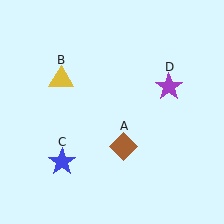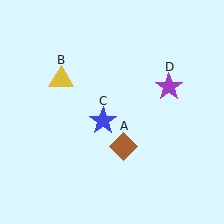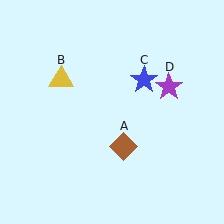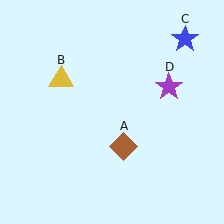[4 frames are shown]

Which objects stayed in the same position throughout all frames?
Brown diamond (object A) and yellow triangle (object B) and purple star (object D) remained stationary.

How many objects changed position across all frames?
1 object changed position: blue star (object C).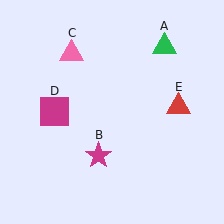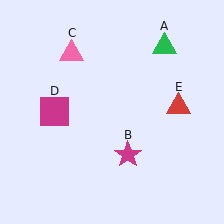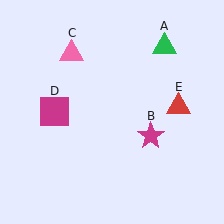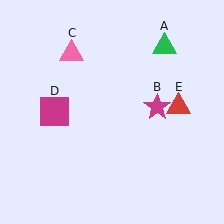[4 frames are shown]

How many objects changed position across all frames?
1 object changed position: magenta star (object B).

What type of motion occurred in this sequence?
The magenta star (object B) rotated counterclockwise around the center of the scene.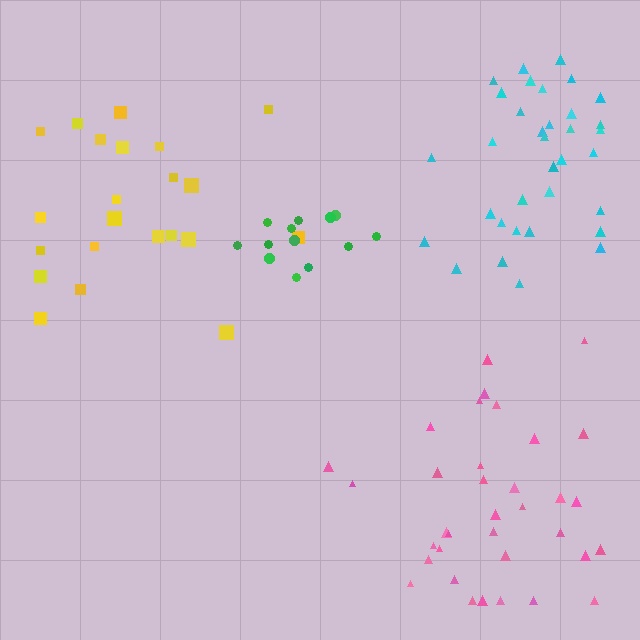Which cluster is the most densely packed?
Cyan.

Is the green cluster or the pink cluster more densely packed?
Green.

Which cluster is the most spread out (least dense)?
Yellow.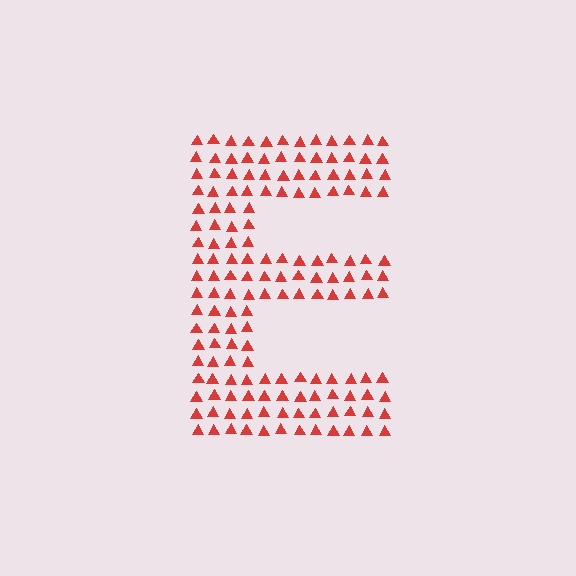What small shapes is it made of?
It is made of small triangles.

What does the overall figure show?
The overall figure shows the letter E.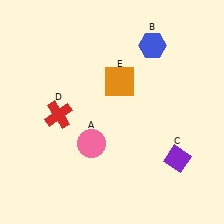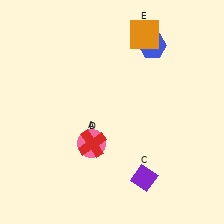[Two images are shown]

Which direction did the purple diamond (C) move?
The purple diamond (C) moved left.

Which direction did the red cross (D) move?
The red cross (D) moved right.